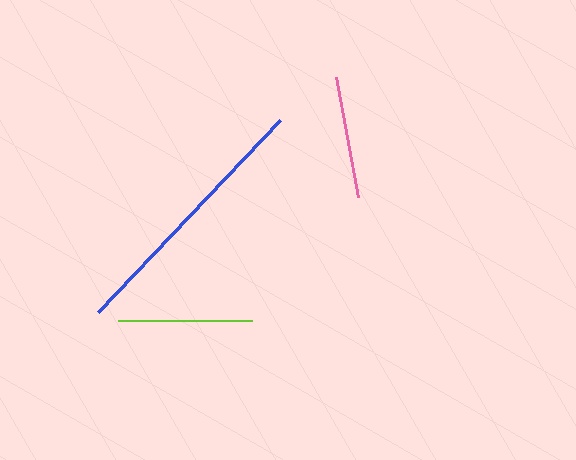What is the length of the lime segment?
The lime segment is approximately 135 pixels long.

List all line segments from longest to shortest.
From longest to shortest: blue, lime, pink.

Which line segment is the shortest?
The pink line is the shortest at approximately 123 pixels.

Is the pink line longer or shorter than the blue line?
The blue line is longer than the pink line.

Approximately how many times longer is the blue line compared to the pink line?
The blue line is approximately 2.2 times the length of the pink line.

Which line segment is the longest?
The blue line is the longest at approximately 264 pixels.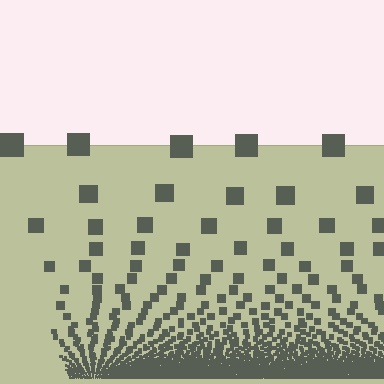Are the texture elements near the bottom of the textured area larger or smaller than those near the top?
Smaller. The gradient is inverted — elements near the bottom are smaller and denser.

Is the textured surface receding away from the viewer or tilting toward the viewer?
The surface appears to tilt toward the viewer. Texture elements get larger and sparser toward the top.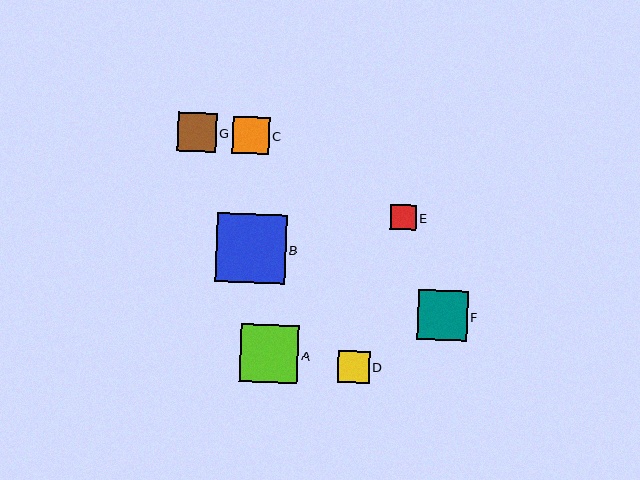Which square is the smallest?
Square E is the smallest with a size of approximately 25 pixels.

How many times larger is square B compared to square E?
Square B is approximately 2.7 times the size of square E.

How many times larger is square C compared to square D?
Square C is approximately 1.2 times the size of square D.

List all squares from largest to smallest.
From largest to smallest: B, A, F, G, C, D, E.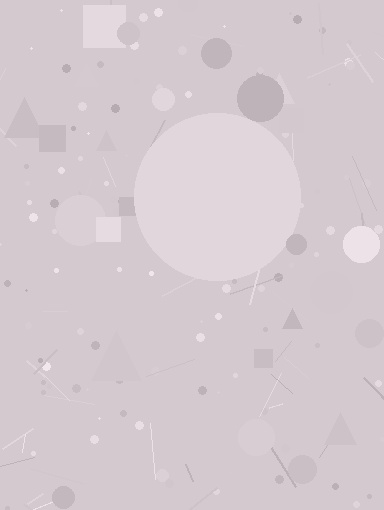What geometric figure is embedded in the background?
A circle is embedded in the background.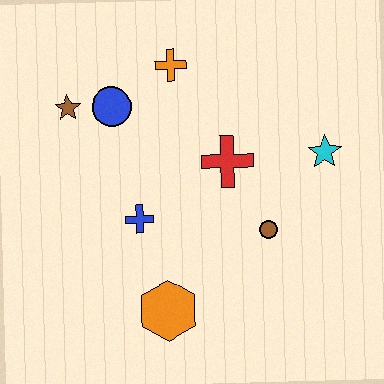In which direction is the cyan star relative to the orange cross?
The cyan star is to the right of the orange cross.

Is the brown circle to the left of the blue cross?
No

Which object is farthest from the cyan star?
The brown star is farthest from the cyan star.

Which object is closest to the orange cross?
The blue circle is closest to the orange cross.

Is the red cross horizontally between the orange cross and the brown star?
No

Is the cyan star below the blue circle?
Yes